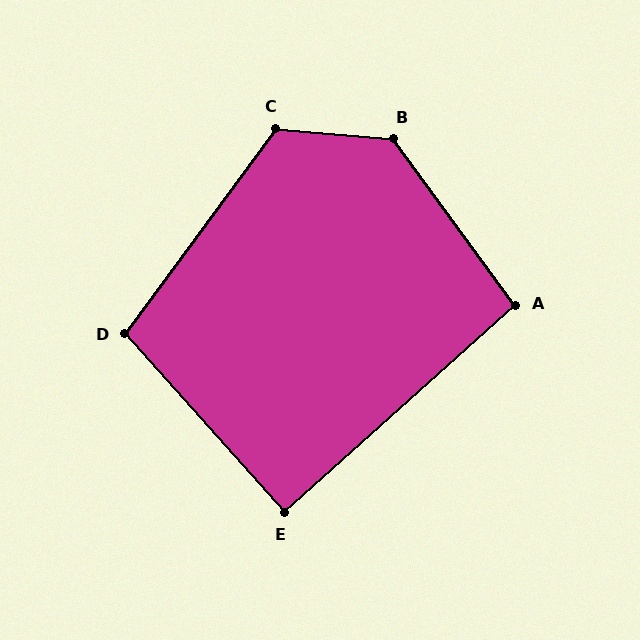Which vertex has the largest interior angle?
B, at approximately 131 degrees.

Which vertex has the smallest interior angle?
E, at approximately 90 degrees.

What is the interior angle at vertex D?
Approximately 102 degrees (obtuse).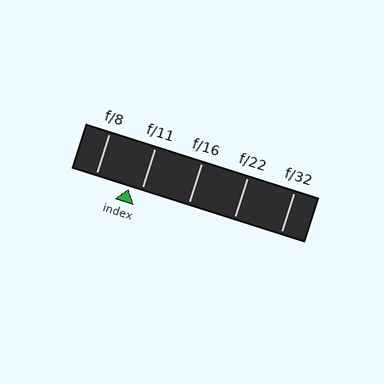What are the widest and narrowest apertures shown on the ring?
The widest aperture shown is f/8 and the narrowest is f/32.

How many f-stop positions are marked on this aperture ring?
There are 5 f-stop positions marked.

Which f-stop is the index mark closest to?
The index mark is closest to f/11.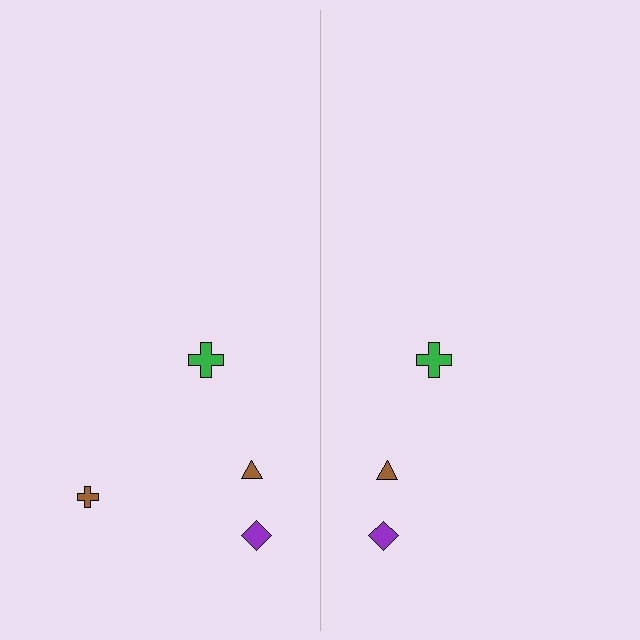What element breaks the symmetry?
A brown cross is missing from the right side.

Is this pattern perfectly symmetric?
No, the pattern is not perfectly symmetric. A brown cross is missing from the right side.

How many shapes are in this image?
There are 7 shapes in this image.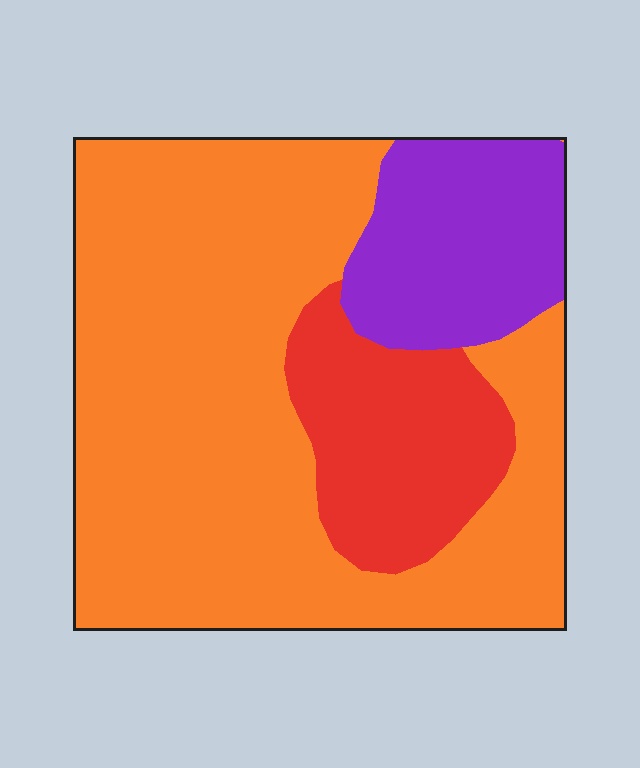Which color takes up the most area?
Orange, at roughly 65%.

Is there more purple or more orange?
Orange.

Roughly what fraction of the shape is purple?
Purple covers about 15% of the shape.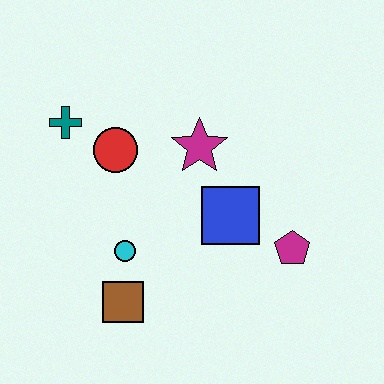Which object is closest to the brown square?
The cyan circle is closest to the brown square.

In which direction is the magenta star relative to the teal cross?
The magenta star is to the right of the teal cross.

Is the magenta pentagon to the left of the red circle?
No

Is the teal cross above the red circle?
Yes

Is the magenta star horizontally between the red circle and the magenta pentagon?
Yes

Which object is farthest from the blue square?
The teal cross is farthest from the blue square.